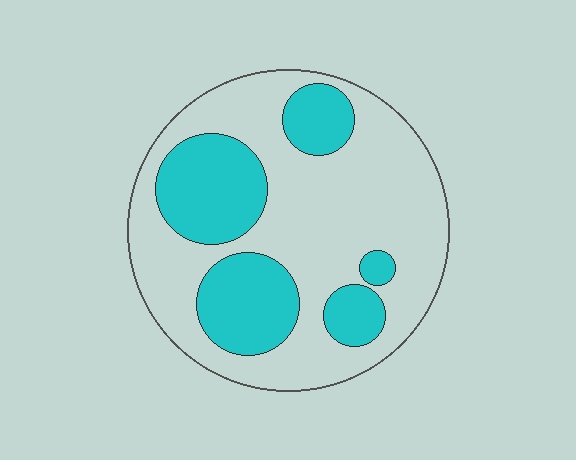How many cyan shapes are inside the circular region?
5.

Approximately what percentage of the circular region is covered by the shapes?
Approximately 35%.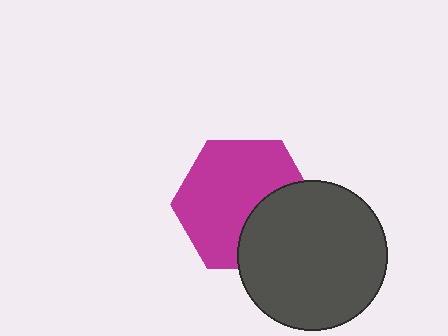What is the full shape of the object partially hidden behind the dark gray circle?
The partially hidden object is a magenta hexagon.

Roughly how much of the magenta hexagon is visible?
Most of it is visible (roughly 68%).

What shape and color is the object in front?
The object in front is a dark gray circle.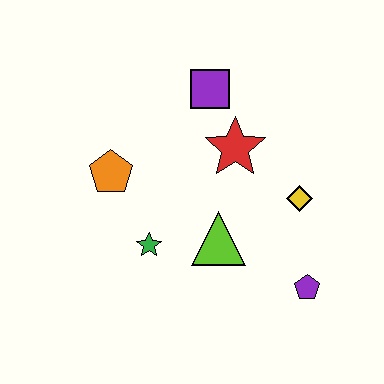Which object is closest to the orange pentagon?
The green star is closest to the orange pentagon.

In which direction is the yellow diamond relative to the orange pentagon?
The yellow diamond is to the right of the orange pentagon.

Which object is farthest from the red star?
The purple pentagon is farthest from the red star.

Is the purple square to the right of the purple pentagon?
No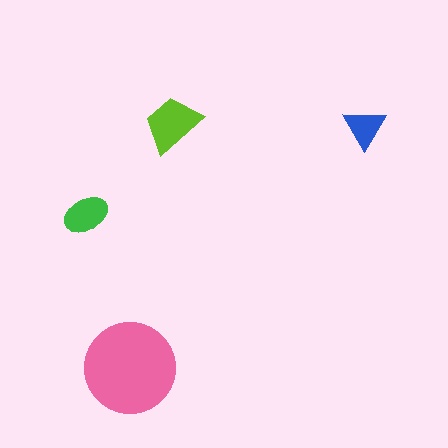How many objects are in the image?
There are 4 objects in the image.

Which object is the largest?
The pink circle.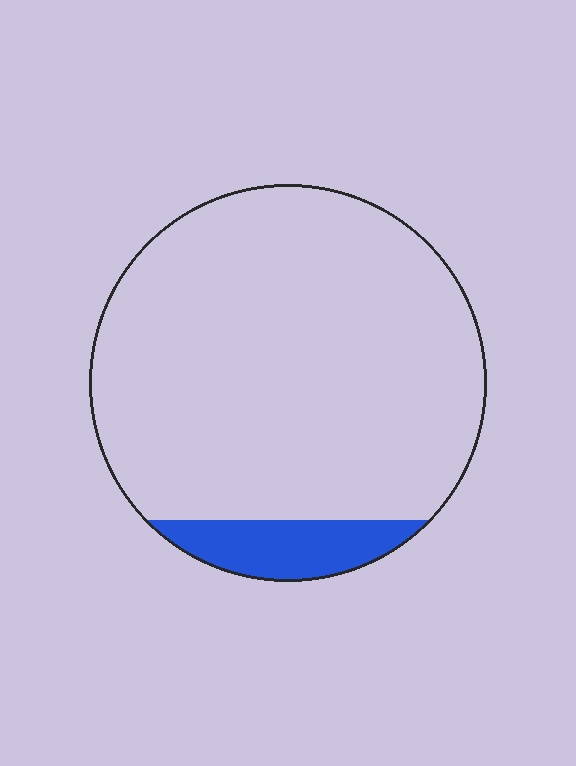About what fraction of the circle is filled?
About one tenth (1/10).